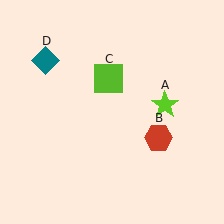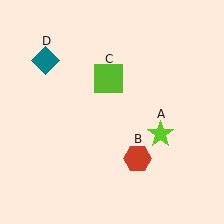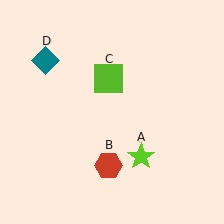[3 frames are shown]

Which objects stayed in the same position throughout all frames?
Lime square (object C) and teal diamond (object D) remained stationary.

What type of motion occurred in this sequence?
The lime star (object A), red hexagon (object B) rotated clockwise around the center of the scene.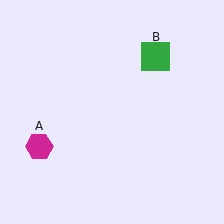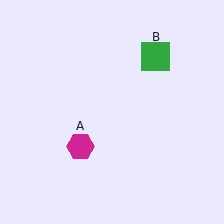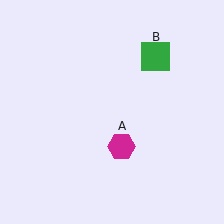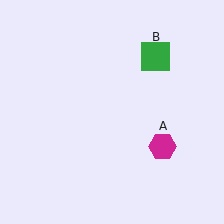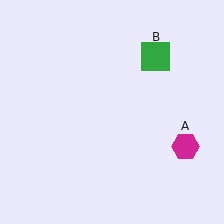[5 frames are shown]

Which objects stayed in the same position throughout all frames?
Green square (object B) remained stationary.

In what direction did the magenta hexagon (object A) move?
The magenta hexagon (object A) moved right.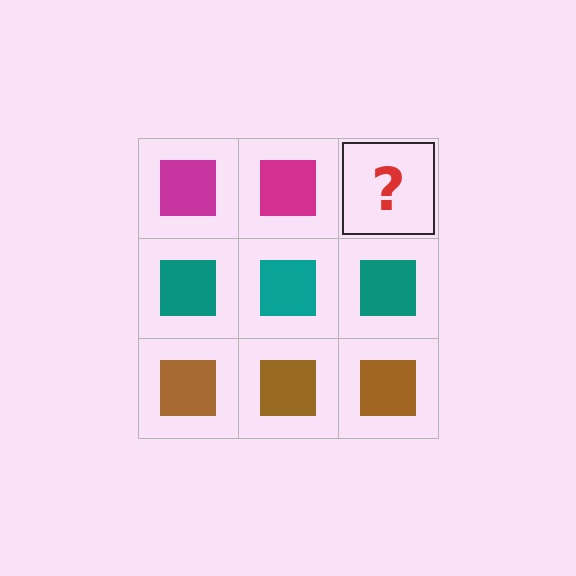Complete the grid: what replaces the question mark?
The question mark should be replaced with a magenta square.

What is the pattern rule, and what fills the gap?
The rule is that each row has a consistent color. The gap should be filled with a magenta square.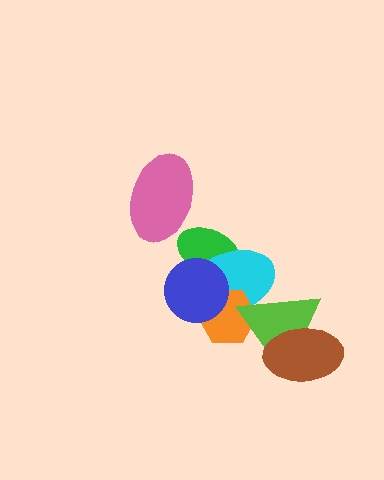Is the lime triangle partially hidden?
Yes, it is partially covered by another shape.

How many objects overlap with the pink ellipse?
0 objects overlap with the pink ellipse.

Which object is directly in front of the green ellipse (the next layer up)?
The cyan ellipse is directly in front of the green ellipse.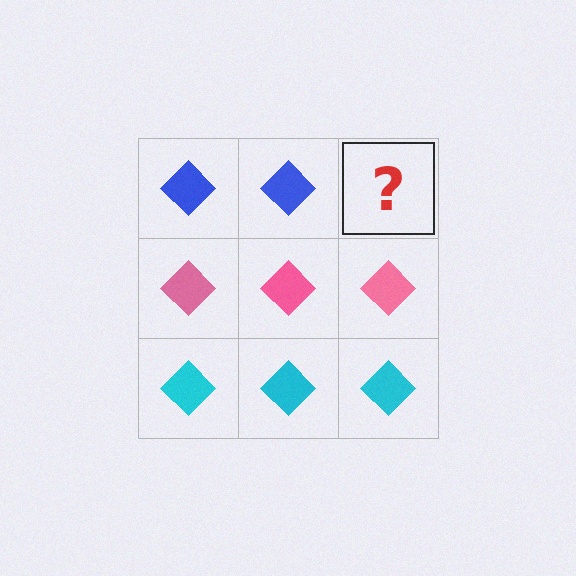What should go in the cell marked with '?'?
The missing cell should contain a blue diamond.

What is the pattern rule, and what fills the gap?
The rule is that each row has a consistent color. The gap should be filled with a blue diamond.